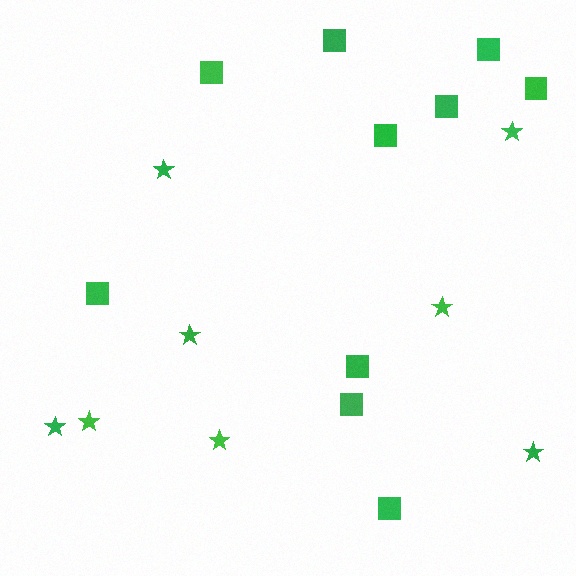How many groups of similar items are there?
There are 2 groups: one group of stars (8) and one group of squares (10).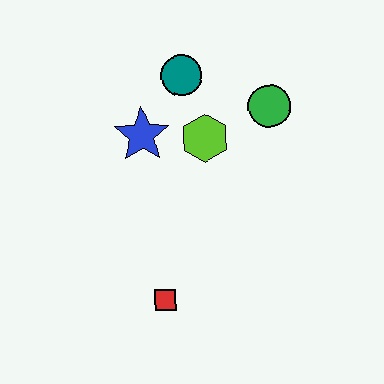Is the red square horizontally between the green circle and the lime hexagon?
No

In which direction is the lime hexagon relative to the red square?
The lime hexagon is above the red square.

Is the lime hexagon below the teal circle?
Yes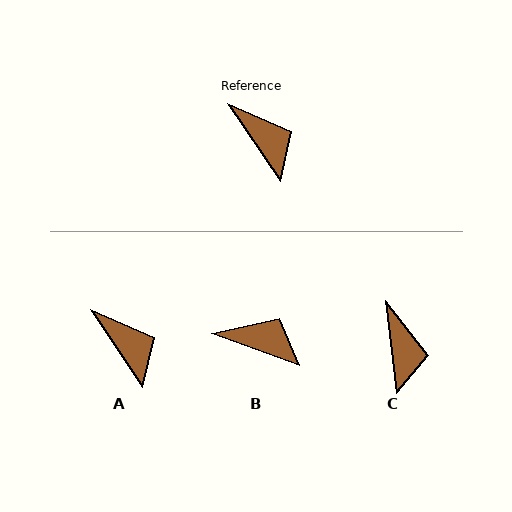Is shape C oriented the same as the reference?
No, it is off by about 27 degrees.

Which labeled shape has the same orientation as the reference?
A.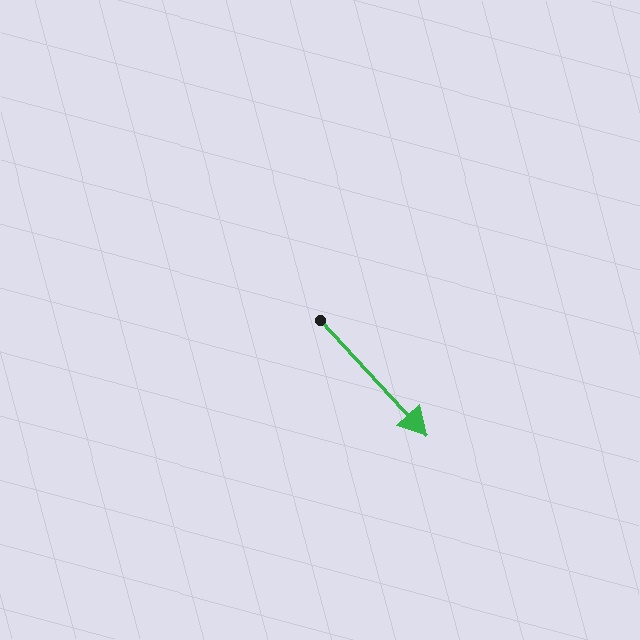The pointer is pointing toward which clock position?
Roughly 5 o'clock.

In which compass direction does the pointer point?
Southeast.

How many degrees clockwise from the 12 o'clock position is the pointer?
Approximately 137 degrees.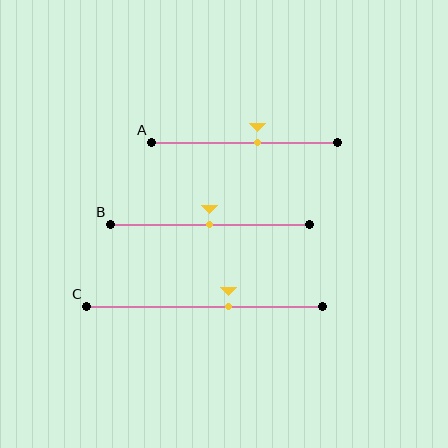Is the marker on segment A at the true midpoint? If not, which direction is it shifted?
No, the marker on segment A is shifted to the right by about 7% of the segment length.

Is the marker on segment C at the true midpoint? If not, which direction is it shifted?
No, the marker on segment C is shifted to the right by about 10% of the segment length.